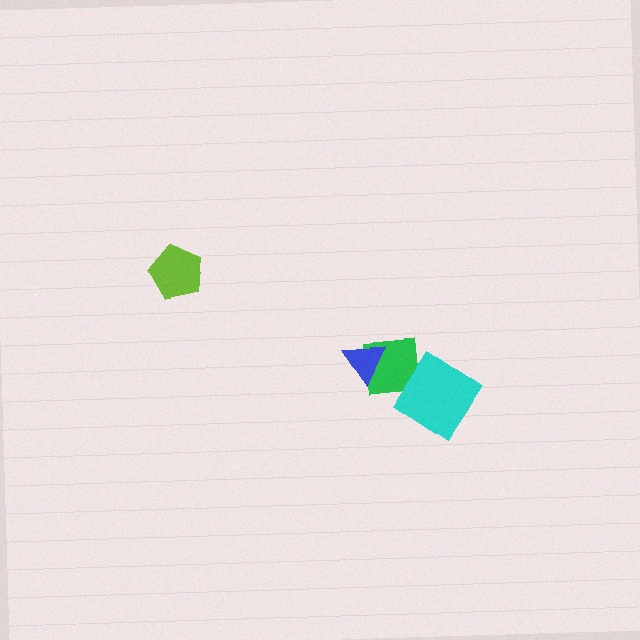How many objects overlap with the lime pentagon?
0 objects overlap with the lime pentagon.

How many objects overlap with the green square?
2 objects overlap with the green square.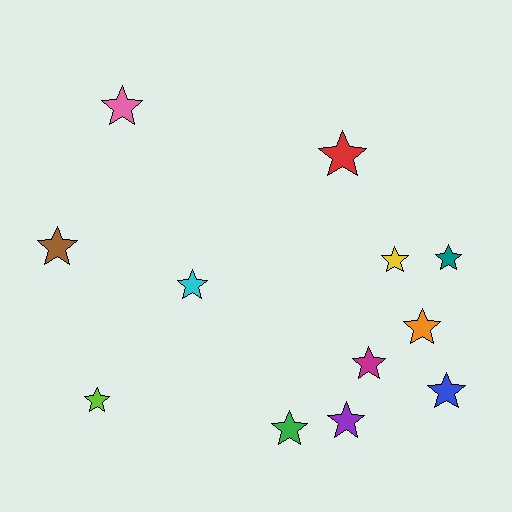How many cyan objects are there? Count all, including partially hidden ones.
There is 1 cyan object.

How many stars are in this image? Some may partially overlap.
There are 12 stars.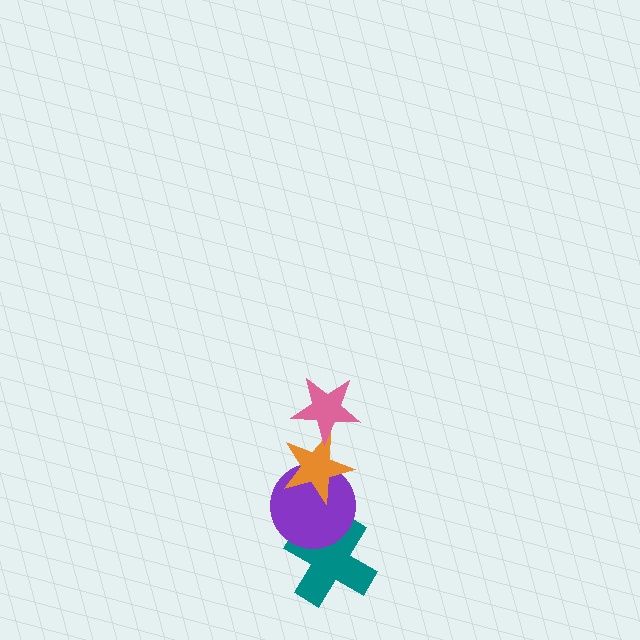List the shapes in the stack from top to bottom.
From top to bottom: the pink star, the orange star, the purple circle, the teal cross.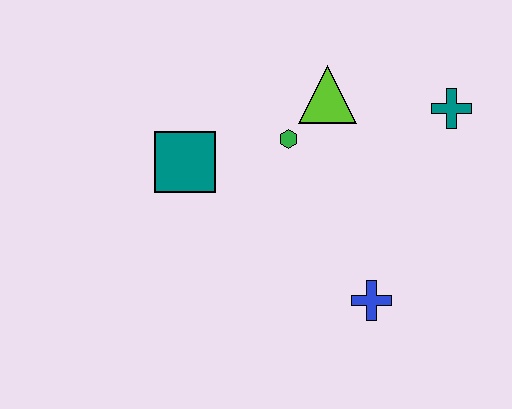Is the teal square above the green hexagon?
No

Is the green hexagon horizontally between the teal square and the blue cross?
Yes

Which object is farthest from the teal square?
The teal cross is farthest from the teal square.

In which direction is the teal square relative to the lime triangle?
The teal square is to the left of the lime triangle.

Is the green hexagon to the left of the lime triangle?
Yes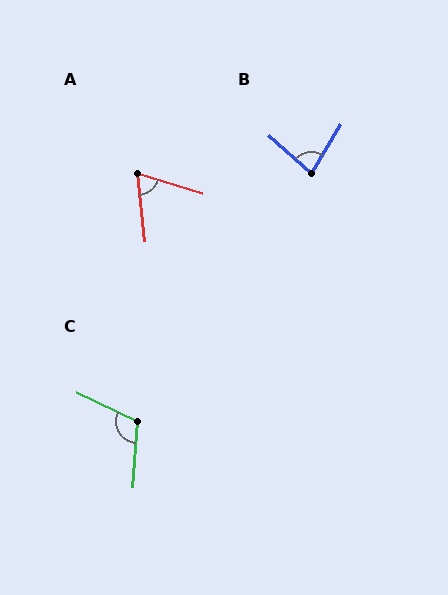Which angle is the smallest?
A, at approximately 67 degrees.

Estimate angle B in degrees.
Approximately 80 degrees.